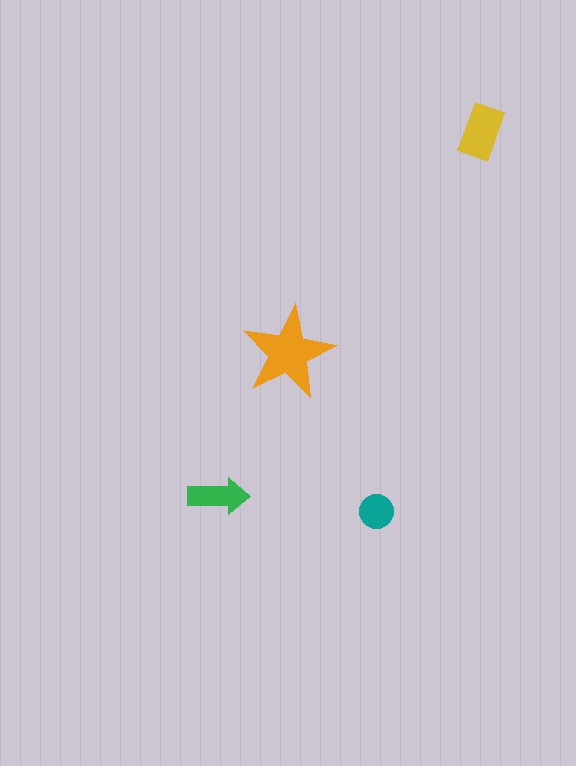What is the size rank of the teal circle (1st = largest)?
4th.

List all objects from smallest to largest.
The teal circle, the green arrow, the yellow rectangle, the orange star.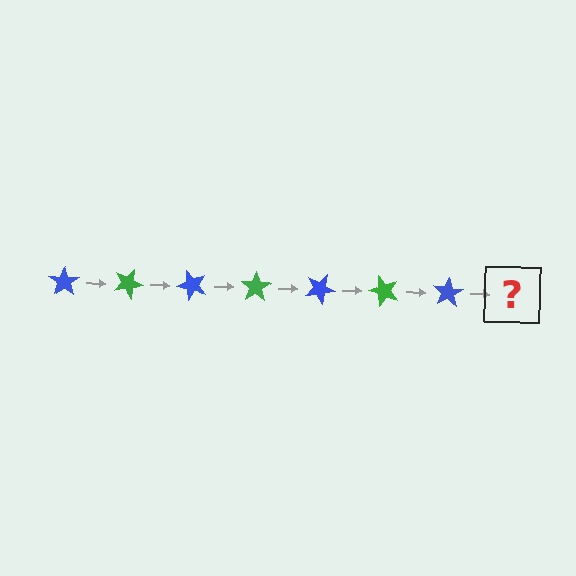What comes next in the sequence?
The next element should be a green star, rotated 175 degrees from the start.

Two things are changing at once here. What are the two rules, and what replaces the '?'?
The two rules are that it rotates 25 degrees each step and the color cycles through blue and green. The '?' should be a green star, rotated 175 degrees from the start.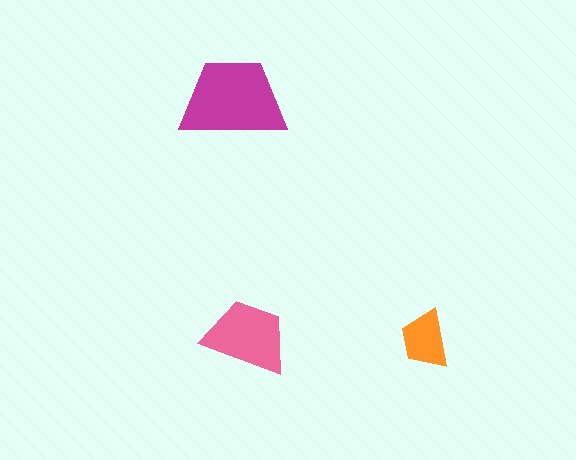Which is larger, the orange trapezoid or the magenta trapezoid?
The magenta one.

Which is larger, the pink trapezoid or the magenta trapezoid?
The magenta one.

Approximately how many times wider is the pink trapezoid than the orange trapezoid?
About 1.5 times wider.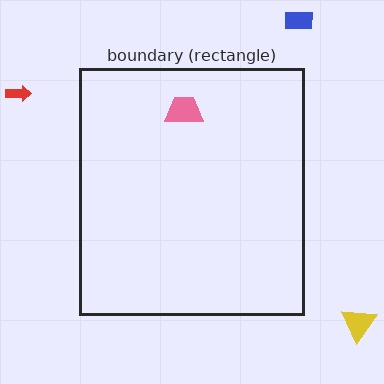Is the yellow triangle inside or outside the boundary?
Outside.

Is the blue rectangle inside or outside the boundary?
Outside.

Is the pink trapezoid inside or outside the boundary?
Inside.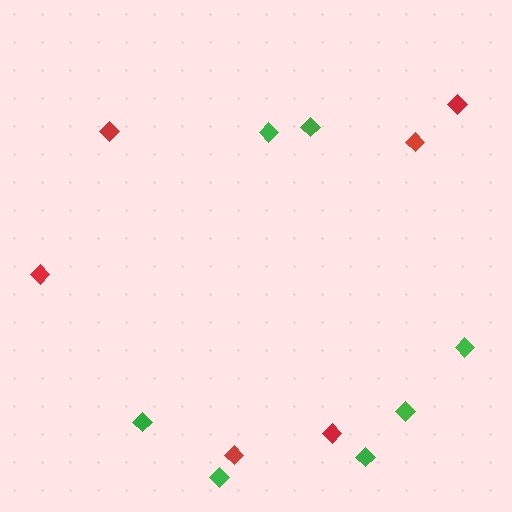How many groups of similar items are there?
There are 2 groups: one group of green diamonds (7) and one group of red diamonds (6).